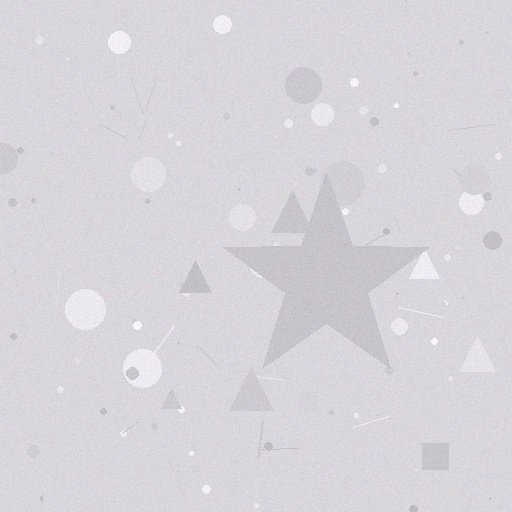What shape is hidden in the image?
A star is hidden in the image.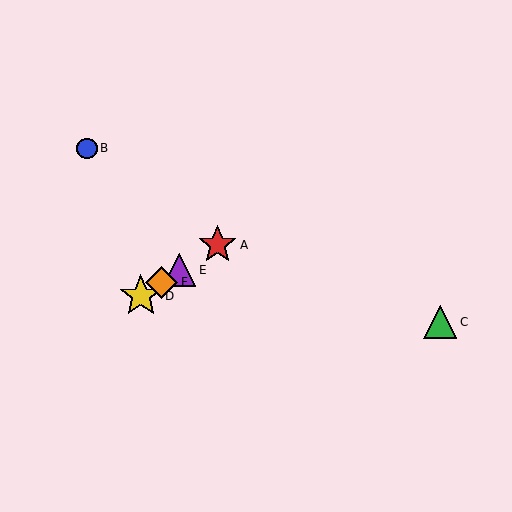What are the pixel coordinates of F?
Object F is at (162, 282).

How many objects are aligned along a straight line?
4 objects (A, D, E, F) are aligned along a straight line.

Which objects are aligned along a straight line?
Objects A, D, E, F are aligned along a straight line.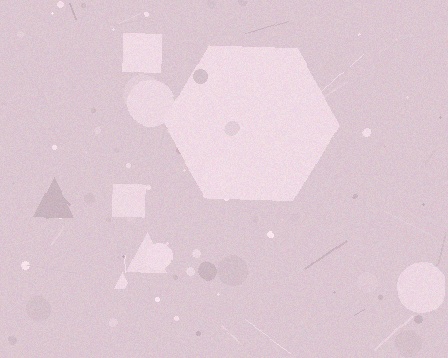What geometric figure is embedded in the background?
A hexagon is embedded in the background.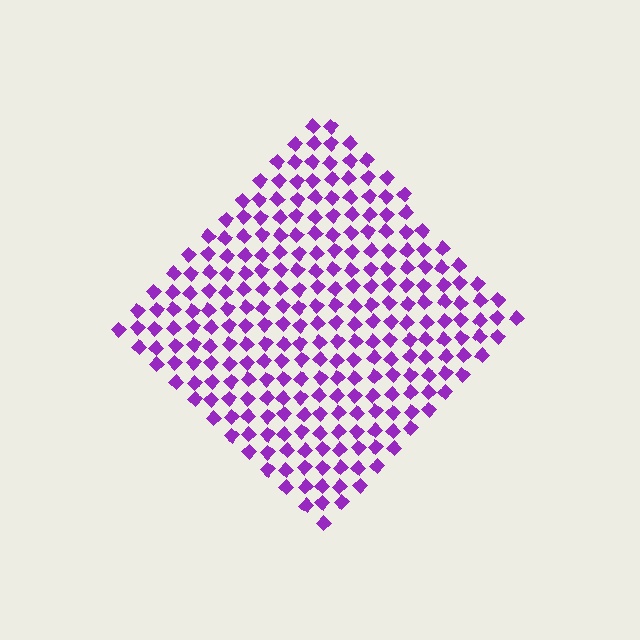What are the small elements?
The small elements are diamonds.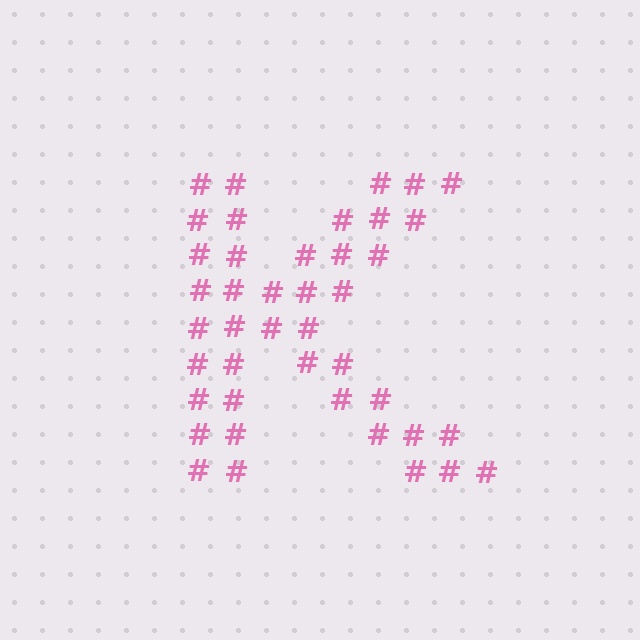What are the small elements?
The small elements are hash symbols.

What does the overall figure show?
The overall figure shows the letter K.